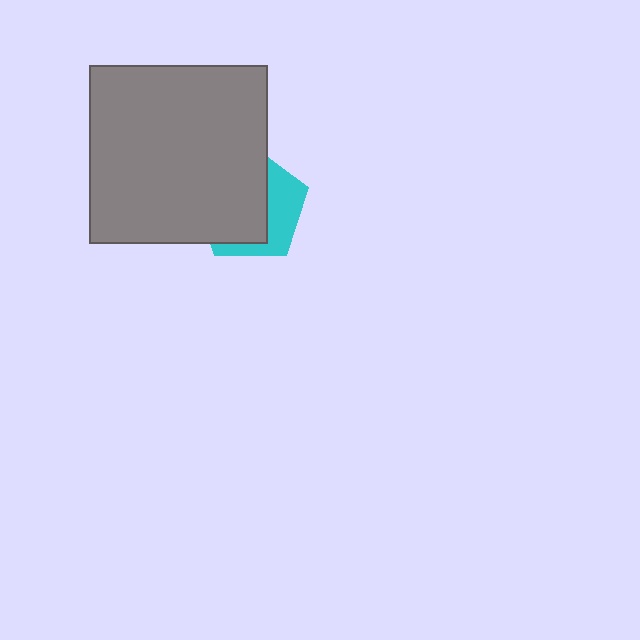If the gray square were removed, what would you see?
You would see the complete cyan pentagon.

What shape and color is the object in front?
The object in front is a gray square.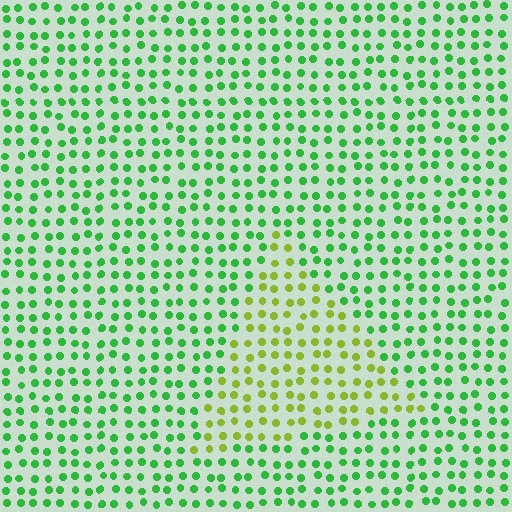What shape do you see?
I see a triangle.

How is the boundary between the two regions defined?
The boundary is defined purely by a slight shift in hue (about 45 degrees). Spacing, size, and orientation are identical on both sides.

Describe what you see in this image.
The image is filled with small green elements in a uniform arrangement. A triangle-shaped region is visible where the elements are tinted to a slightly different hue, forming a subtle color boundary.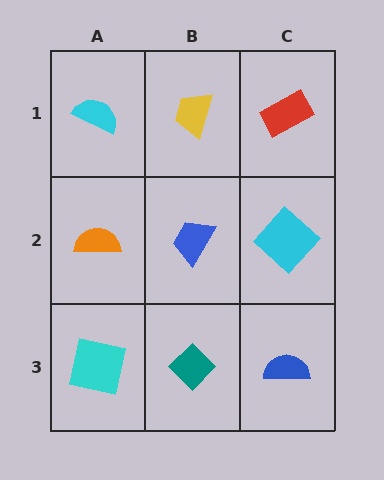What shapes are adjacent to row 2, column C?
A red rectangle (row 1, column C), a blue semicircle (row 3, column C), a blue trapezoid (row 2, column B).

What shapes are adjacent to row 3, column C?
A cyan diamond (row 2, column C), a teal diamond (row 3, column B).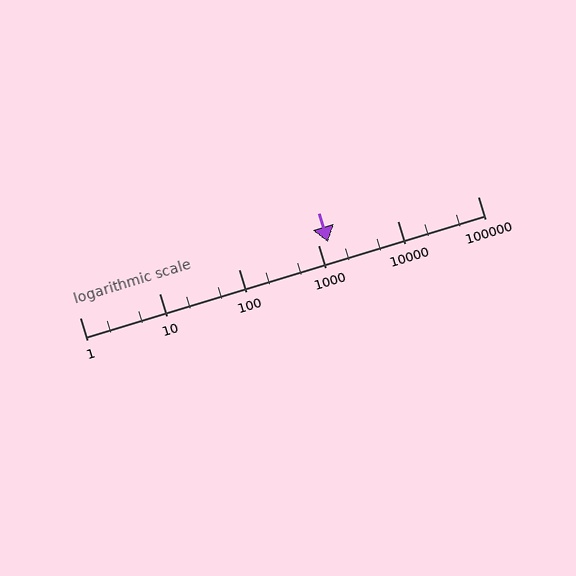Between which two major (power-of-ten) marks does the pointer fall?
The pointer is between 1000 and 10000.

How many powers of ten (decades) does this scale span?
The scale spans 5 decades, from 1 to 100000.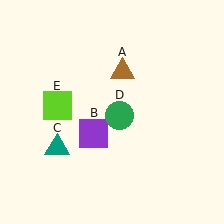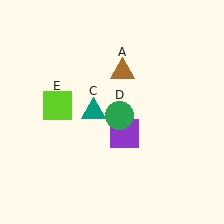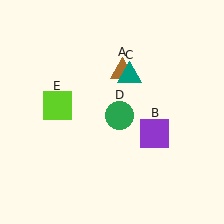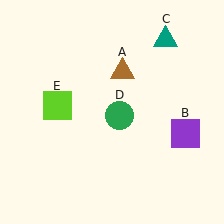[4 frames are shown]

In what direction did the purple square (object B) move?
The purple square (object B) moved right.